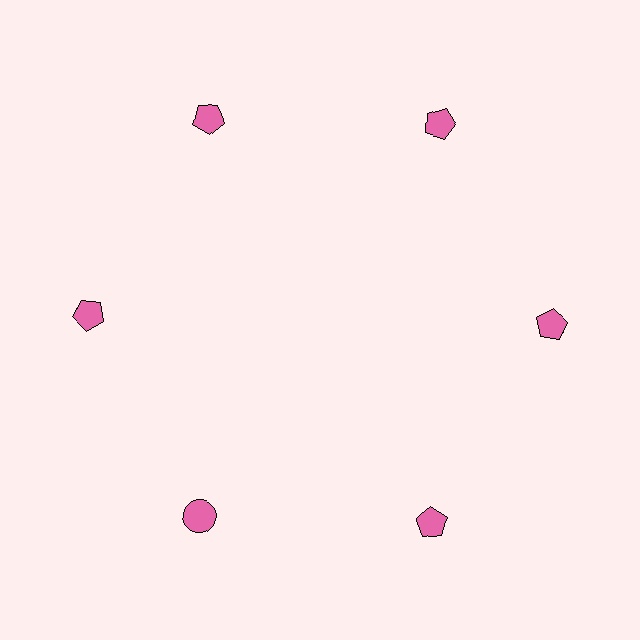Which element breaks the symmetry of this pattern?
The pink circle at roughly the 7 o'clock position breaks the symmetry. All other shapes are pink pentagons.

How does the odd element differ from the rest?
It has a different shape: circle instead of pentagon.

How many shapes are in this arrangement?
There are 6 shapes arranged in a ring pattern.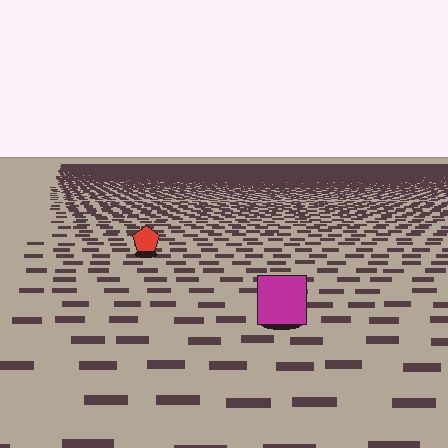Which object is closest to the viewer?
The magenta square is closest. The texture marks near it are larger and more spread out.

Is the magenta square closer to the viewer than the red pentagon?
Yes. The magenta square is closer — you can tell from the texture gradient: the ground texture is coarser near it.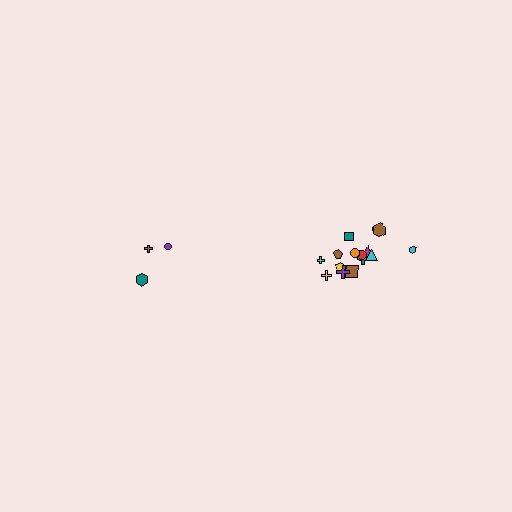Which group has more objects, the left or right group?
The right group.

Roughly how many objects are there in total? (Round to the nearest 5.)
Roughly 20 objects in total.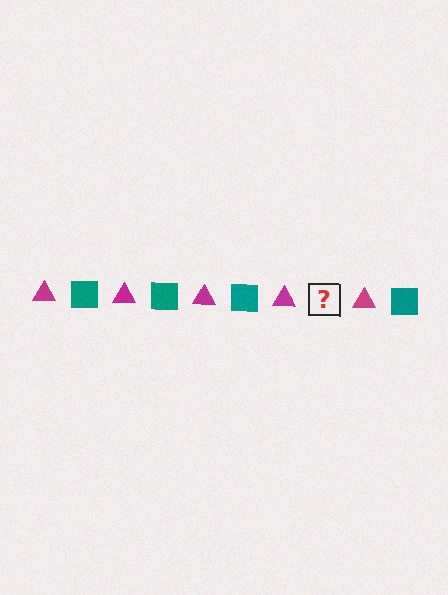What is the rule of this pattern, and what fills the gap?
The rule is that the pattern alternates between magenta triangle and teal square. The gap should be filled with a teal square.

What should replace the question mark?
The question mark should be replaced with a teal square.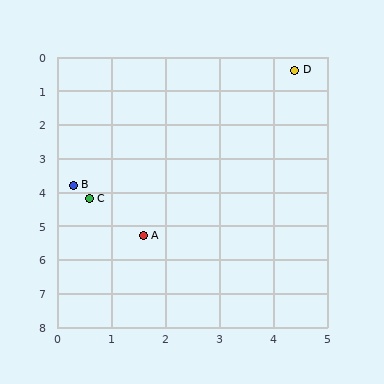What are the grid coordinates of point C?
Point C is at approximately (0.6, 4.2).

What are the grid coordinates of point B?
Point B is at approximately (0.3, 3.8).